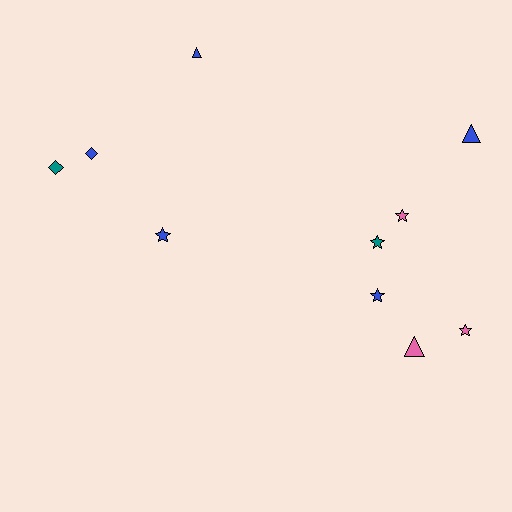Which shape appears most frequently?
Star, with 5 objects.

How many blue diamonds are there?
There is 1 blue diamond.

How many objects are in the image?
There are 10 objects.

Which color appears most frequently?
Blue, with 5 objects.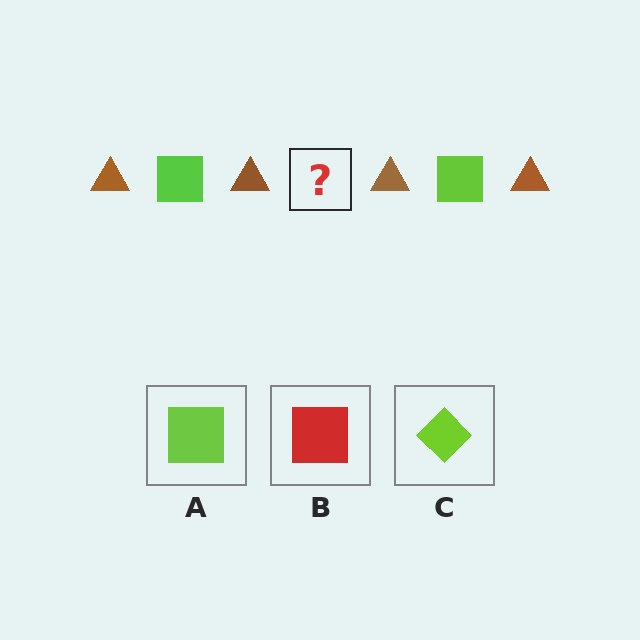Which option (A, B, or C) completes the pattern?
A.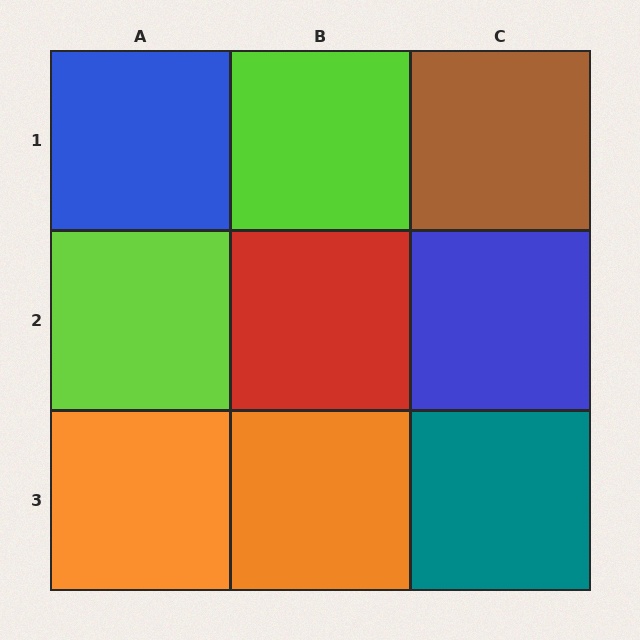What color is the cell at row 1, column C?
Brown.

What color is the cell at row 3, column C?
Teal.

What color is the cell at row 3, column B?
Orange.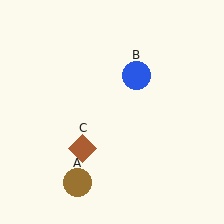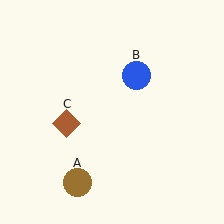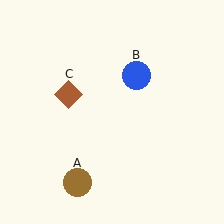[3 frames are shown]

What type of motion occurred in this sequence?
The brown diamond (object C) rotated clockwise around the center of the scene.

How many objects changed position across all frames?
1 object changed position: brown diamond (object C).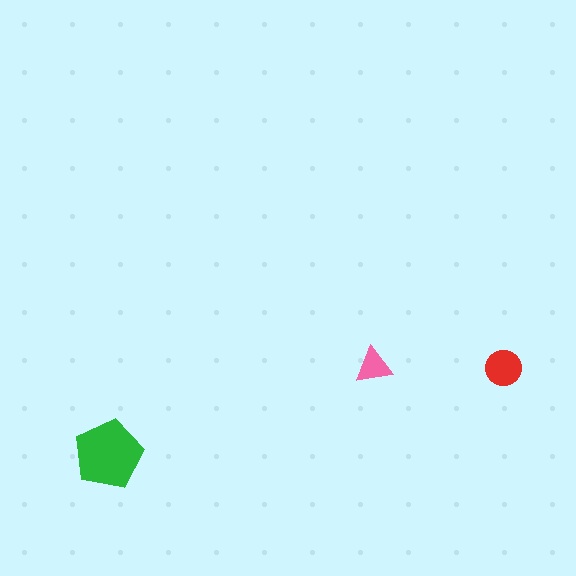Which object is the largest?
The green pentagon.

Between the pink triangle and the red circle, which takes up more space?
The red circle.